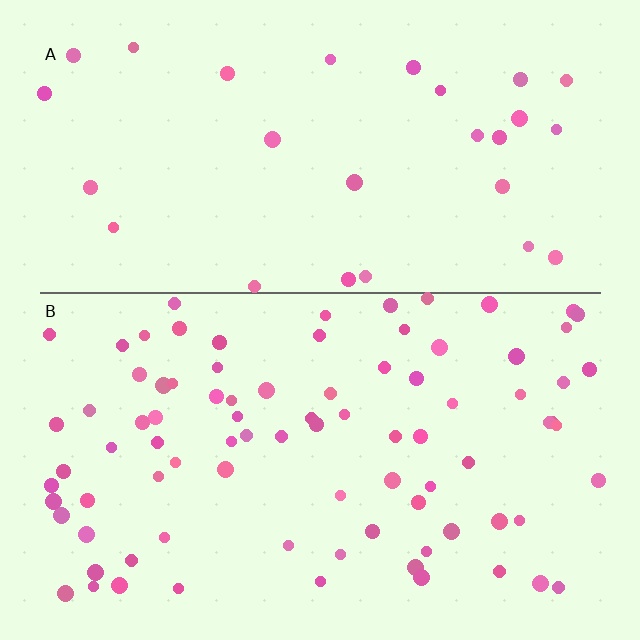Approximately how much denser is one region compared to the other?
Approximately 3.0× — region B over region A.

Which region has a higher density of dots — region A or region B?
B (the bottom).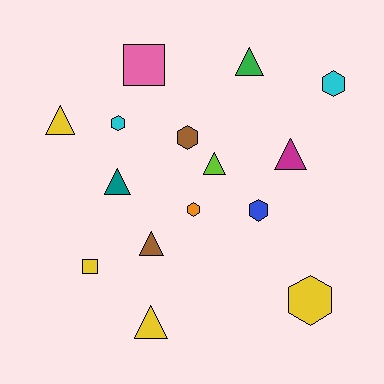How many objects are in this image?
There are 15 objects.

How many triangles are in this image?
There are 7 triangles.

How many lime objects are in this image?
There is 1 lime object.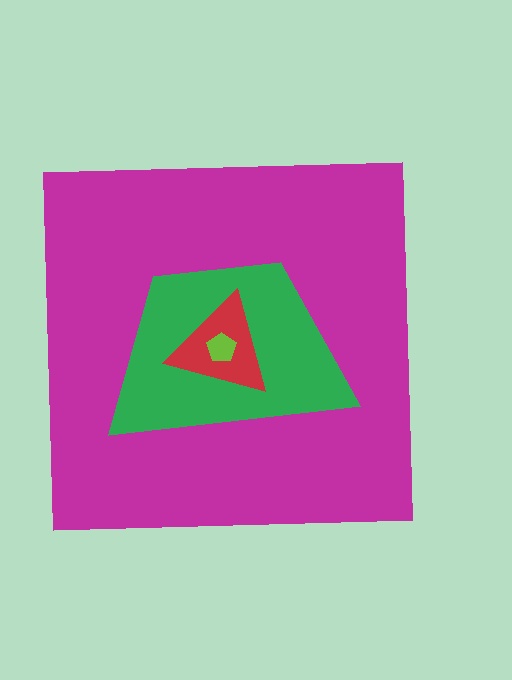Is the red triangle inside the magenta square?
Yes.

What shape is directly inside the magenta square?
The green trapezoid.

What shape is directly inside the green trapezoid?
The red triangle.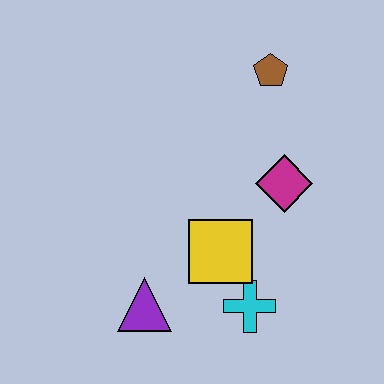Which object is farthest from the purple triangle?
The brown pentagon is farthest from the purple triangle.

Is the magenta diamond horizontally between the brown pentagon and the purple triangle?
No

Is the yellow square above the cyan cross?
Yes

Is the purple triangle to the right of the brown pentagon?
No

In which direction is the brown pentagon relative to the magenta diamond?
The brown pentagon is above the magenta diamond.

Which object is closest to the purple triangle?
The yellow square is closest to the purple triangle.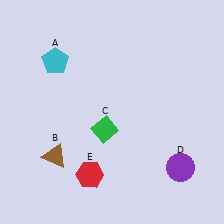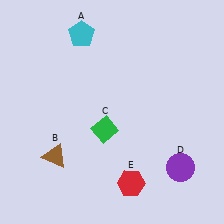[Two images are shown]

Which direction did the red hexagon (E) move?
The red hexagon (E) moved right.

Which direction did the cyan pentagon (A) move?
The cyan pentagon (A) moved up.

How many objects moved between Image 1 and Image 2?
2 objects moved between the two images.